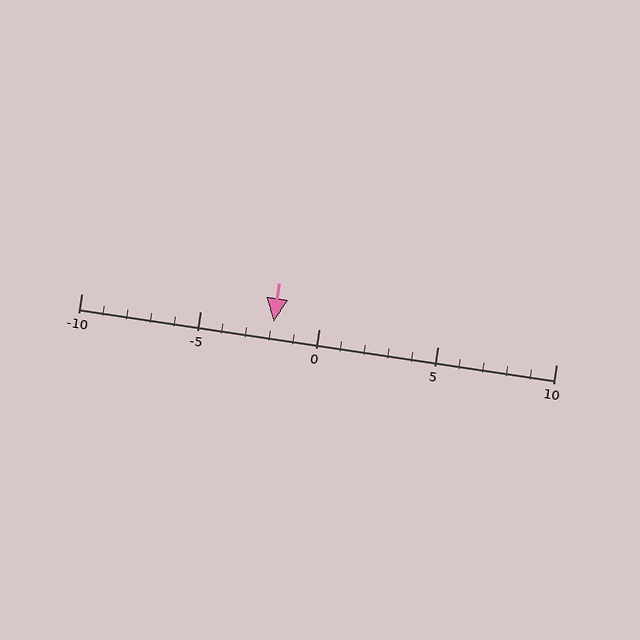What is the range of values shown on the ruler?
The ruler shows values from -10 to 10.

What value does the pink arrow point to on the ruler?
The pink arrow points to approximately -2.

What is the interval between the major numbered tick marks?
The major tick marks are spaced 5 units apart.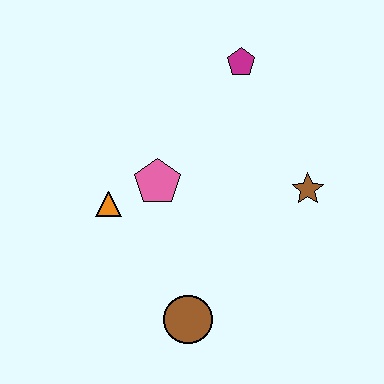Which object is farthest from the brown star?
The orange triangle is farthest from the brown star.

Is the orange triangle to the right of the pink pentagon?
No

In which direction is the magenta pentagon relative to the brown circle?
The magenta pentagon is above the brown circle.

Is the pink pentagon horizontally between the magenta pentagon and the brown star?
No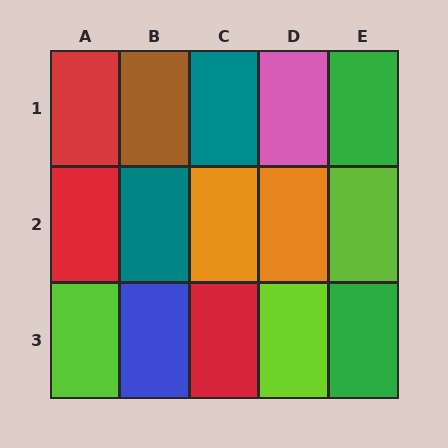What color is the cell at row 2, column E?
Lime.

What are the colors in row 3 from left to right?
Lime, blue, red, lime, green.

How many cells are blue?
1 cell is blue.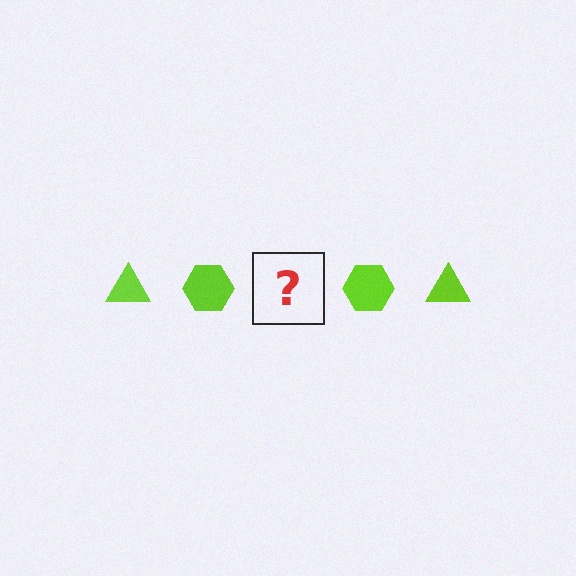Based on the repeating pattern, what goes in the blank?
The blank should be a lime triangle.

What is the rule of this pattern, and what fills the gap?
The rule is that the pattern cycles through triangle, hexagon shapes in lime. The gap should be filled with a lime triangle.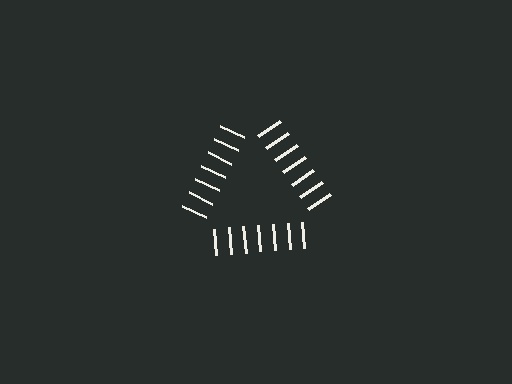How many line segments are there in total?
21 — 7 along each of the 3 edges.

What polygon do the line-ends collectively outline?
An illusory triangle — the line segments terminate on its edges but no continuous stroke is drawn.